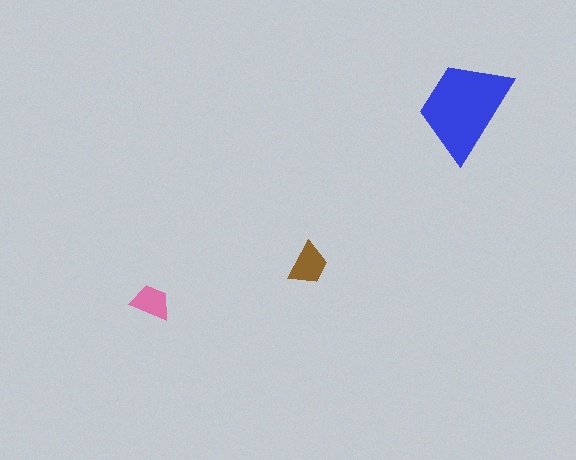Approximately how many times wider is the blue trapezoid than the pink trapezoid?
About 2.5 times wider.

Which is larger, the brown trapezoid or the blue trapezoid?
The blue one.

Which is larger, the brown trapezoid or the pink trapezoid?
The brown one.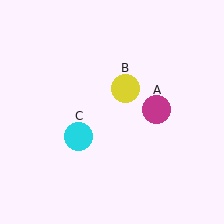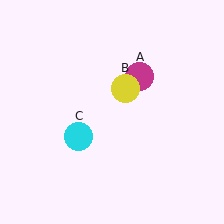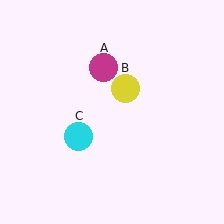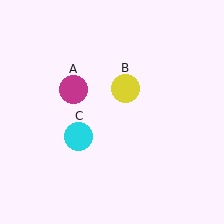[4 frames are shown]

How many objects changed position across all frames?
1 object changed position: magenta circle (object A).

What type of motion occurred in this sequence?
The magenta circle (object A) rotated counterclockwise around the center of the scene.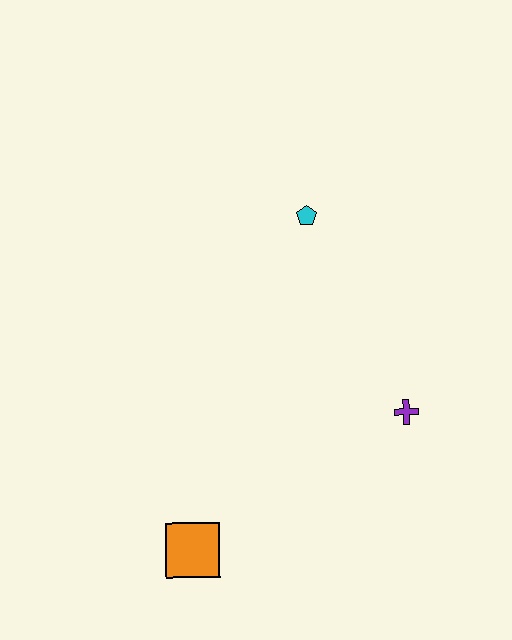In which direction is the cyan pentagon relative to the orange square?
The cyan pentagon is above the orange square.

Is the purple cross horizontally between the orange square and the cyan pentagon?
No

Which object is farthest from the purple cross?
The orange square is farthest from the purple cross.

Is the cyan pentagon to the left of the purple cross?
Yes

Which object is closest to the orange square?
The purple cross is closest to the orange square.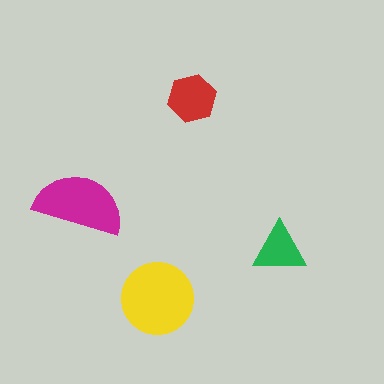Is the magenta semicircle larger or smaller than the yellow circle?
Smaller.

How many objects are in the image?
There are 4 objects in the image.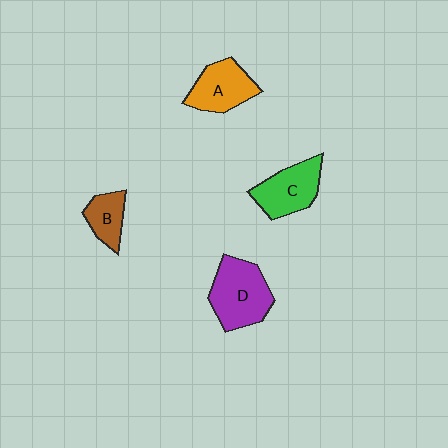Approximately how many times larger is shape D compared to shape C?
Approximately 1.2 times.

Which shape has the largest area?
Shape D (purple).